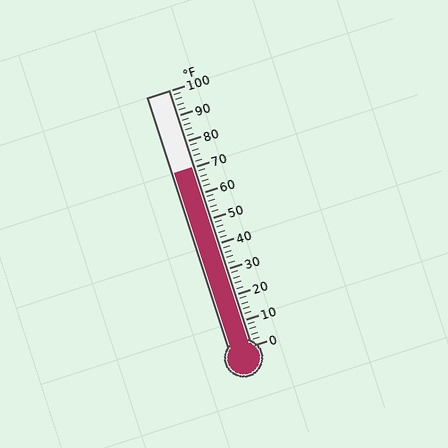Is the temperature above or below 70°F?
The temperature is at 70°F.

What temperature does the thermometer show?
The thermometer shows approximately 70°F.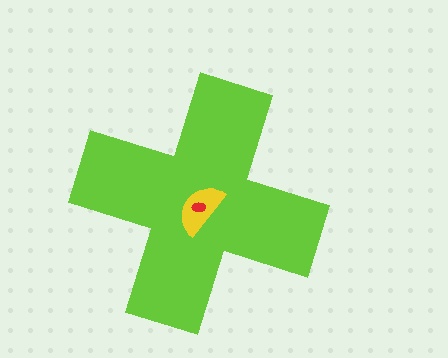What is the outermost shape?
The lime cross.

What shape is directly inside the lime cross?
The yellow semicircle.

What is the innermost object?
The red ellipse.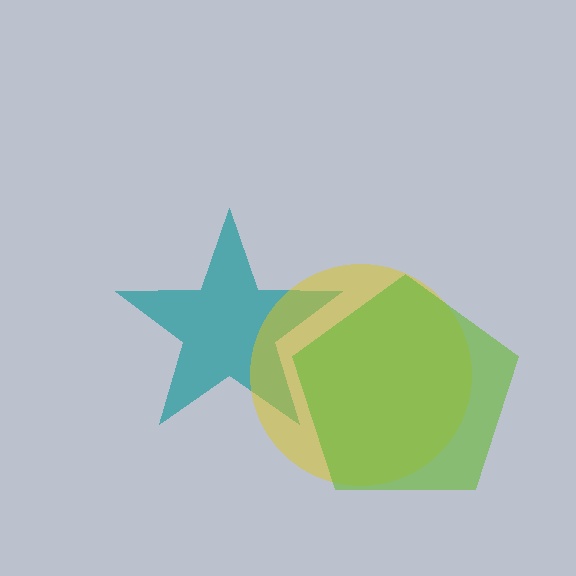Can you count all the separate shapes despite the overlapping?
Yes, there are 3 separate shapes.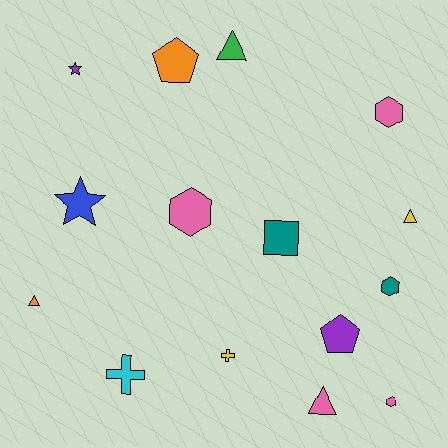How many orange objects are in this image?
There are 2 orange objects.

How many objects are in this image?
There are 15 objects.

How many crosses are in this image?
There are 2 crosses.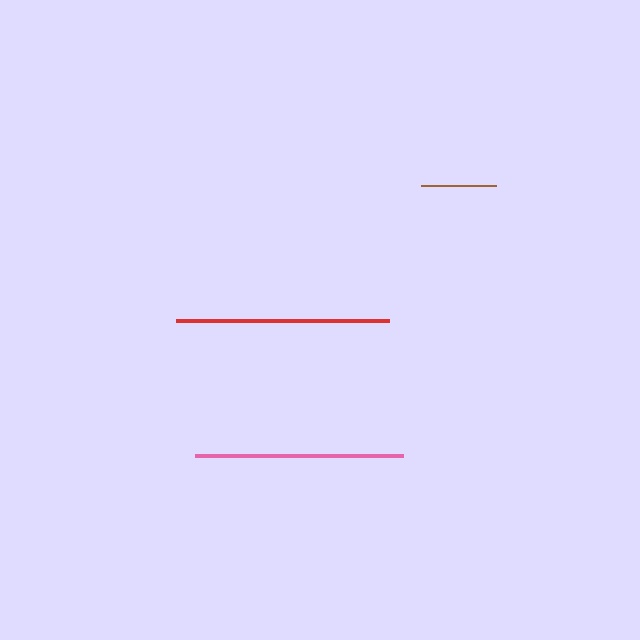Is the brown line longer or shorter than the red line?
The red line is longer than the brown line.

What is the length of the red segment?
The red segment is approximately 213 pixels long.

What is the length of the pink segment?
The pink segment is approximately 208 pixels long.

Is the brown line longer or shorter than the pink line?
The pink line is longer than the brown line.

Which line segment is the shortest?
The brown line is the shortest at approximately 74 pixels.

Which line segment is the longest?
The red line is the longest at approximately 213 pixels.